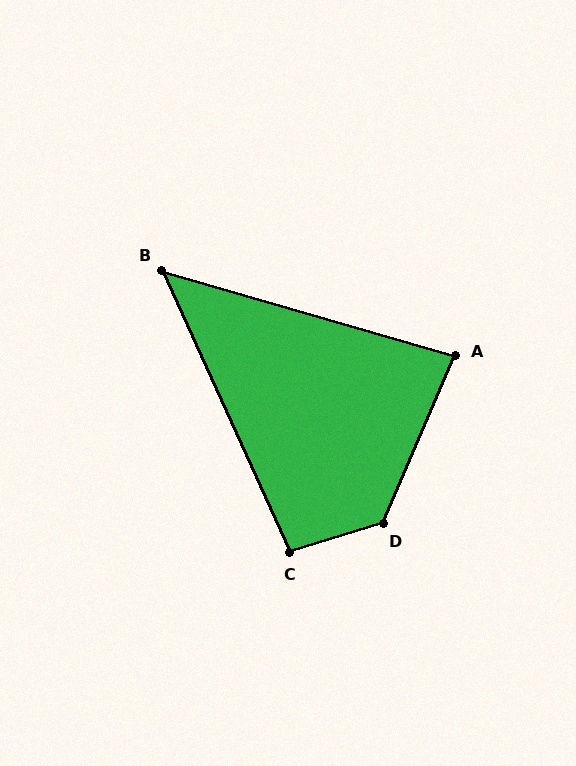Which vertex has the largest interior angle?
D, at approximately 131 degrees.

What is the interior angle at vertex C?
Approximately 97 degrees (obtuse).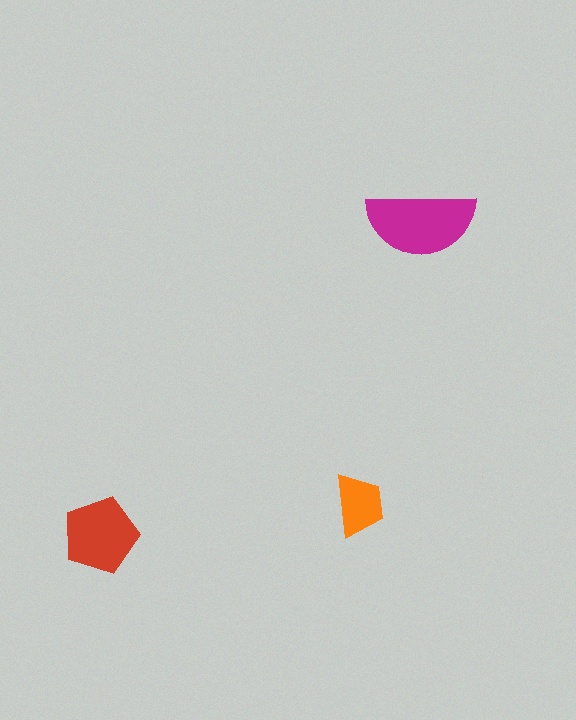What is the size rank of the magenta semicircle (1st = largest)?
1st.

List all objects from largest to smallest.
The magenta semicircle, the red pentagon, the orange trapezoid.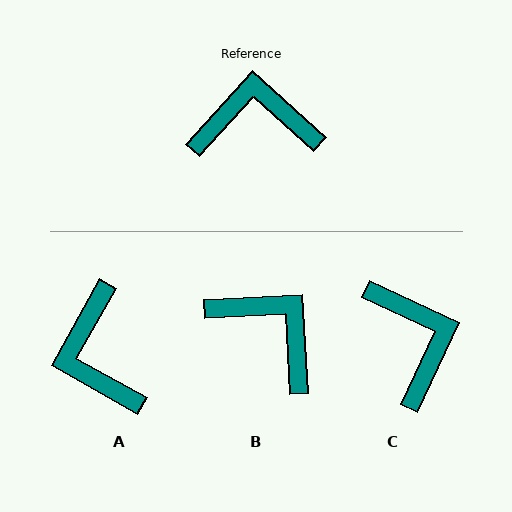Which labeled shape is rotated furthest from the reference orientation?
A, about 103 degrees away.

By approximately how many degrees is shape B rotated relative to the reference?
Approximately 45 degrees clockwise.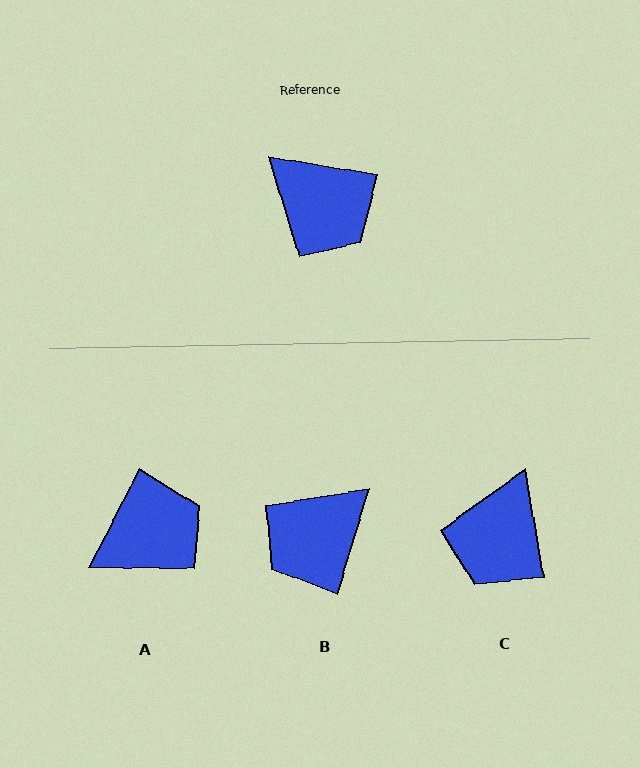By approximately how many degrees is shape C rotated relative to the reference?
Approximately 71 degrees clockwise.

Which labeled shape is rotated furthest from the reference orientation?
B, about 97 degrees away.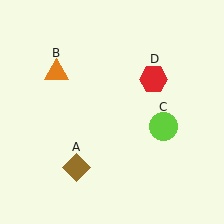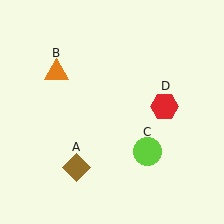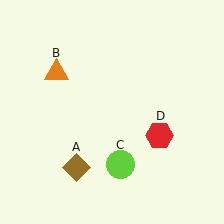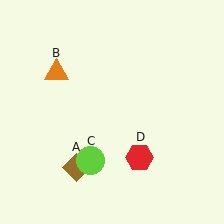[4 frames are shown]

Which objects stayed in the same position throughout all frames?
Brown diamond (object A) and orange triangle (object B) remained stationary.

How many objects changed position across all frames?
2 objects changed position: lime circle (object C), red hexagon (object D).